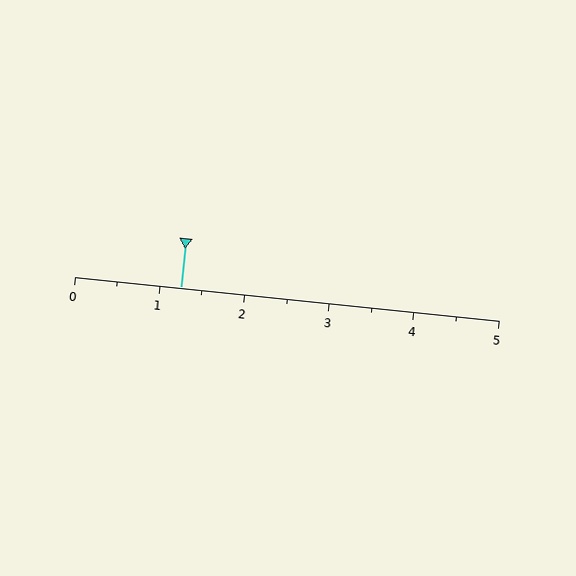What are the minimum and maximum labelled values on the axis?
The axis runs from 0 to 5.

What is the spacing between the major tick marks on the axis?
The major ticks are spaced 1 apart.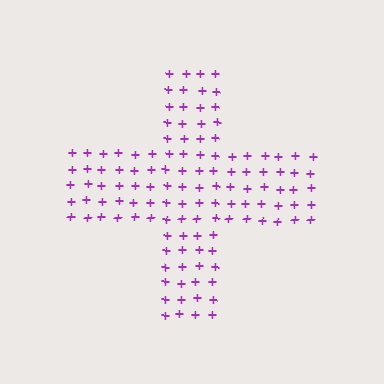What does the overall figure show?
The overall figure shows a cross.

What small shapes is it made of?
It is made of small plus signs.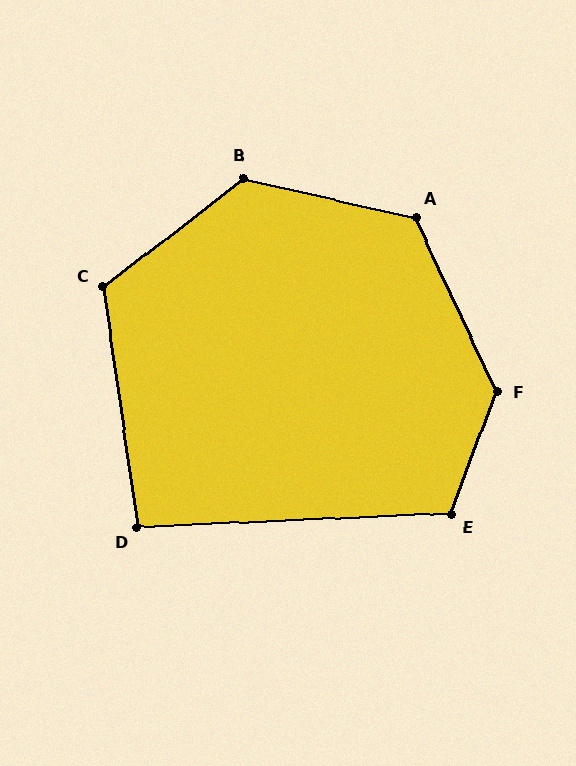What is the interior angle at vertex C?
Approximately 119 degrees (obtuse).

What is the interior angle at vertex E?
Approximately 113 degrees (obtuse).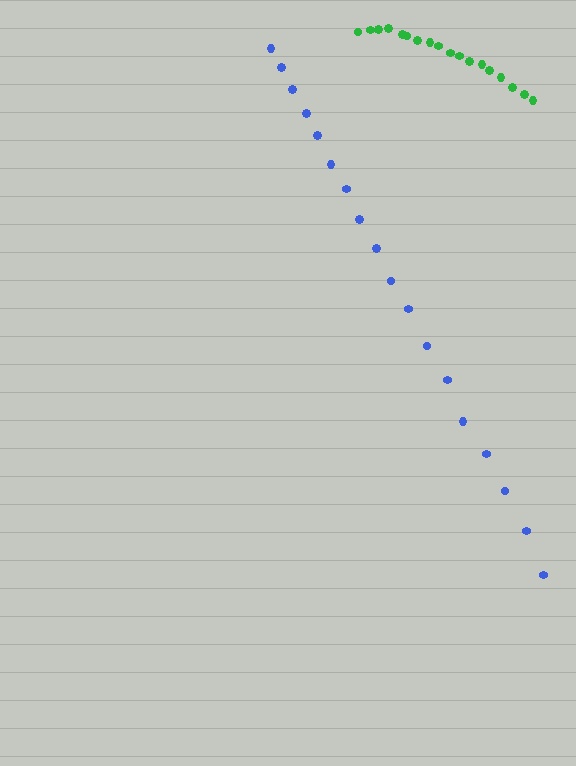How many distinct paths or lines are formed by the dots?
There are 2 distinct paths.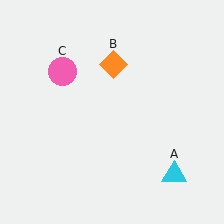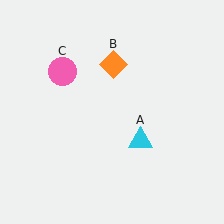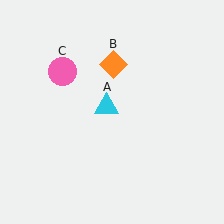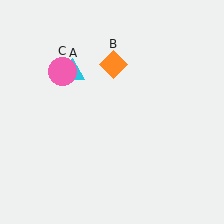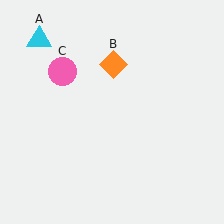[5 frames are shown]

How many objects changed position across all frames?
1 object changed position: cyan triangle (object A).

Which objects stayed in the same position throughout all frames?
Orange diamond (object B) and pink circle (object C) remained stationary.